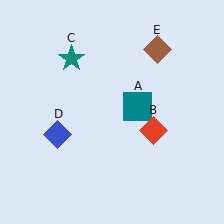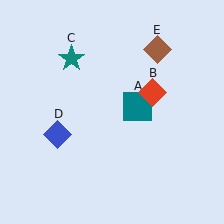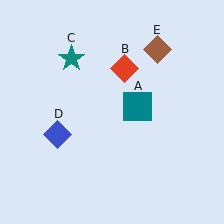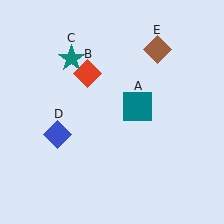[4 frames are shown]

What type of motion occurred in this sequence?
The red diamond (object B) rotated counterclockwise around the center of the scene.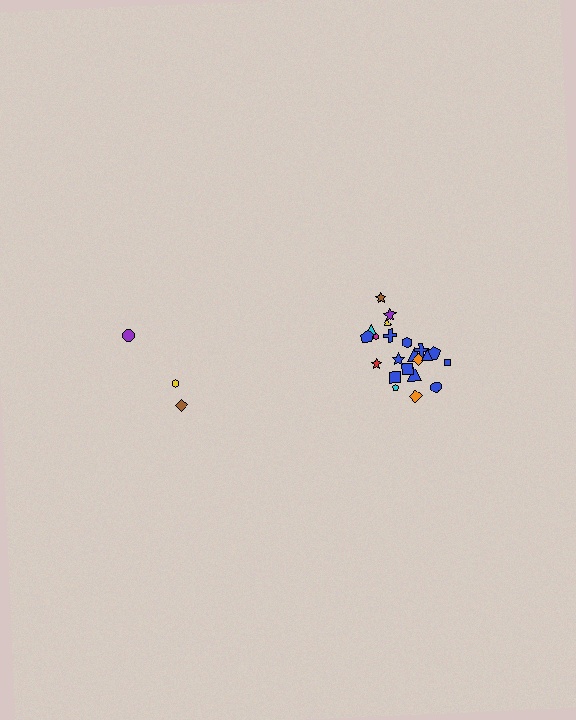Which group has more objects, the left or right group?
The right group.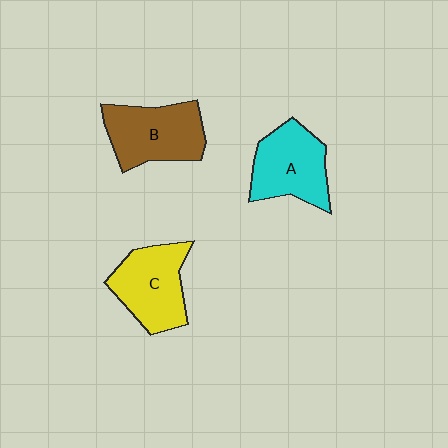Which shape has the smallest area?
Shape A (cyan).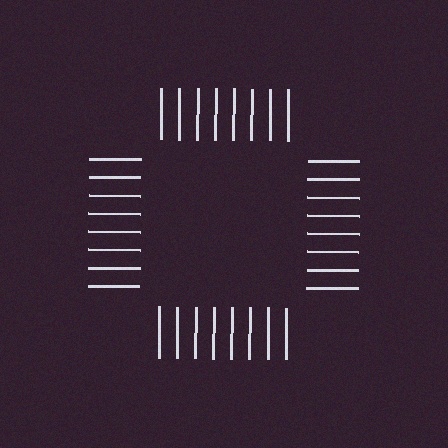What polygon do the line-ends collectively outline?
An illusory square — the line segments terminate on its edges but no continuous stroke is drawn.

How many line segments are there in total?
32 — 8 along each of the 4 edges.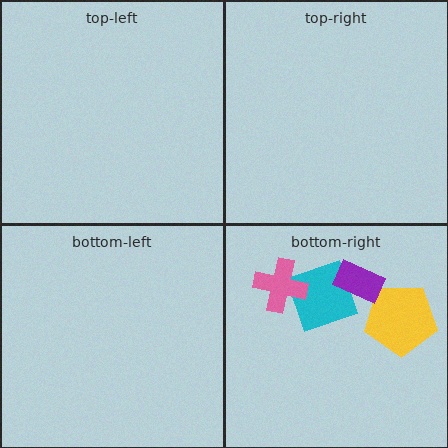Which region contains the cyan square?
The bottom-right region.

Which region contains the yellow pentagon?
The bottom-right region.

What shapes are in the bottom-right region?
The yellow pentagon, the cyan square, the pink cross, the purple rectangle.